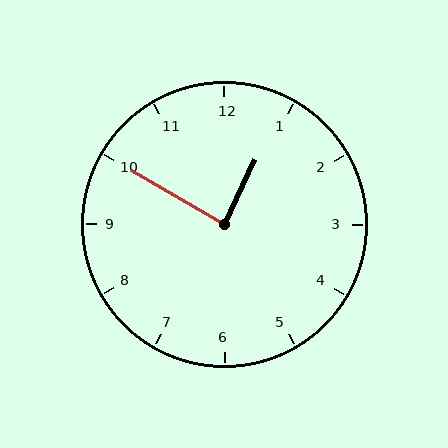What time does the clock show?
12:50.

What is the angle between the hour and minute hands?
Approximately 85 degrees.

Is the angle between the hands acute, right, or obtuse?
It is right.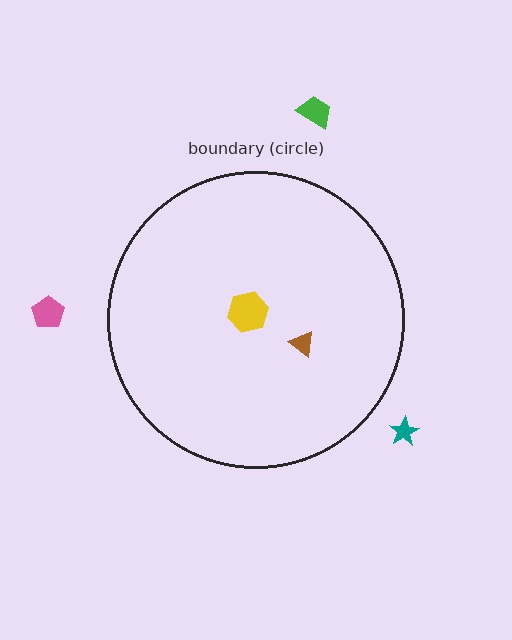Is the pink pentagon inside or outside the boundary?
Outside.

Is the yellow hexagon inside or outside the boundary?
Inside.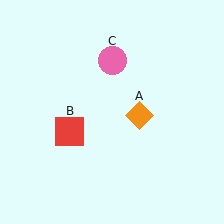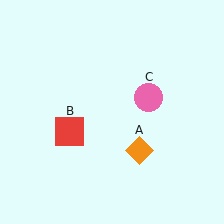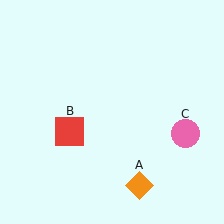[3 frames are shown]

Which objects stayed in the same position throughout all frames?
Red square (object B) remained stationary.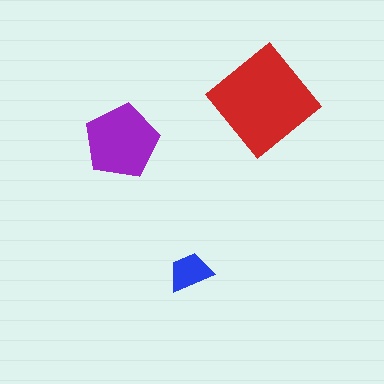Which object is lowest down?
The blue trapezoid is bottommost.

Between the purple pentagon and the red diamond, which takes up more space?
The red diamond.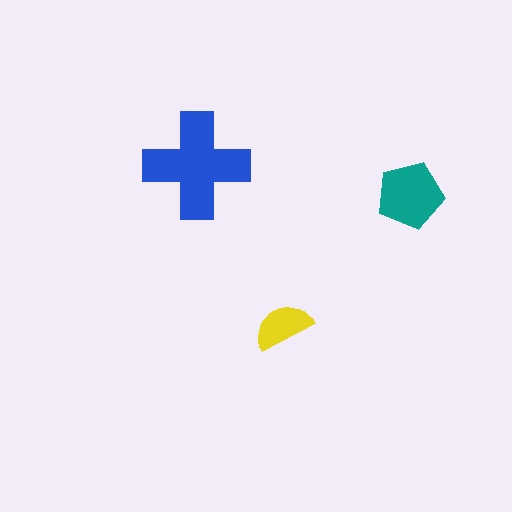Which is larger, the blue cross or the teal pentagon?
The blue cross.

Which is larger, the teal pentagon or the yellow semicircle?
The teal pentagon.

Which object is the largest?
The blue cross.